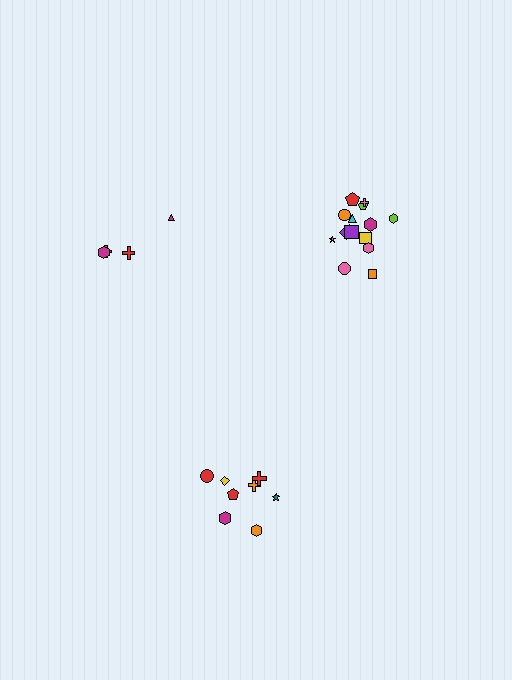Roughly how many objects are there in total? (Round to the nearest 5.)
Roughly 25 objects in total.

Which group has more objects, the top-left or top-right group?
The top-right group.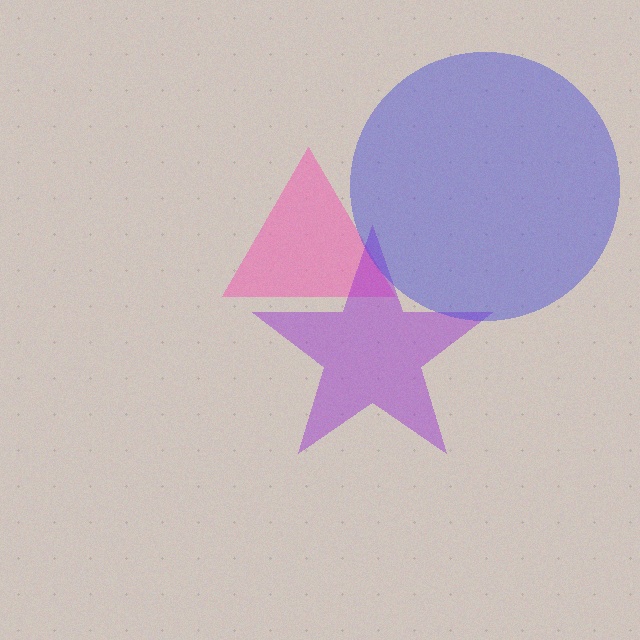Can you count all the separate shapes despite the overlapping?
Yes, there are 3 separate shapes.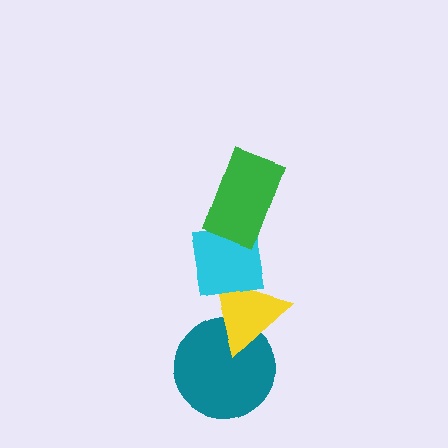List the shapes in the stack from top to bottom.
From top to bottom: the green rectangle, the cyan square, the yellow triangle, the teal circle.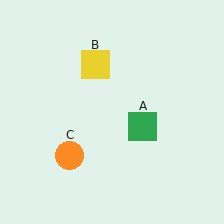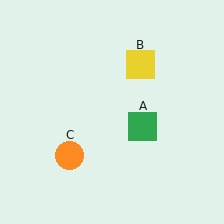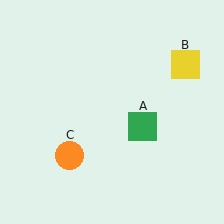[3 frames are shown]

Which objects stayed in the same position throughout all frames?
Green square (object A) and orange circle (object C) remained stationary.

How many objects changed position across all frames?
1 object changed position: yellow square (object B).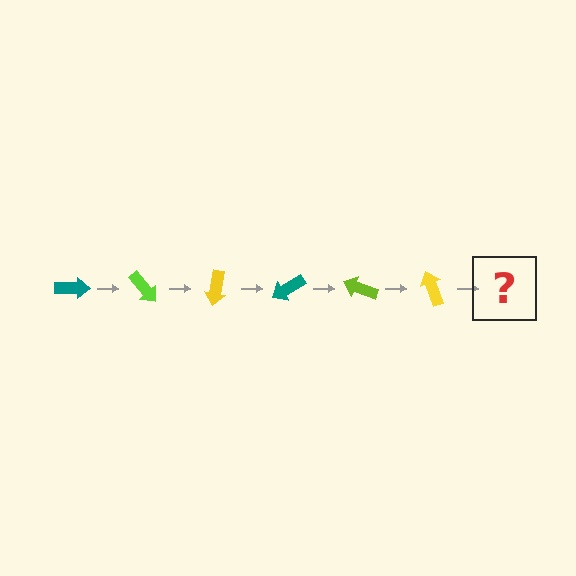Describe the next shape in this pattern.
It should be a teal arrow, rotated 300 degrees from the start.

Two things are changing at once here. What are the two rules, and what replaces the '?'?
The two rules are that it rotates 50 degrees each step and the color cycles through teal, lime, and yellow. The '?' should be a teal arrow, rotated 300 degrees from the start.